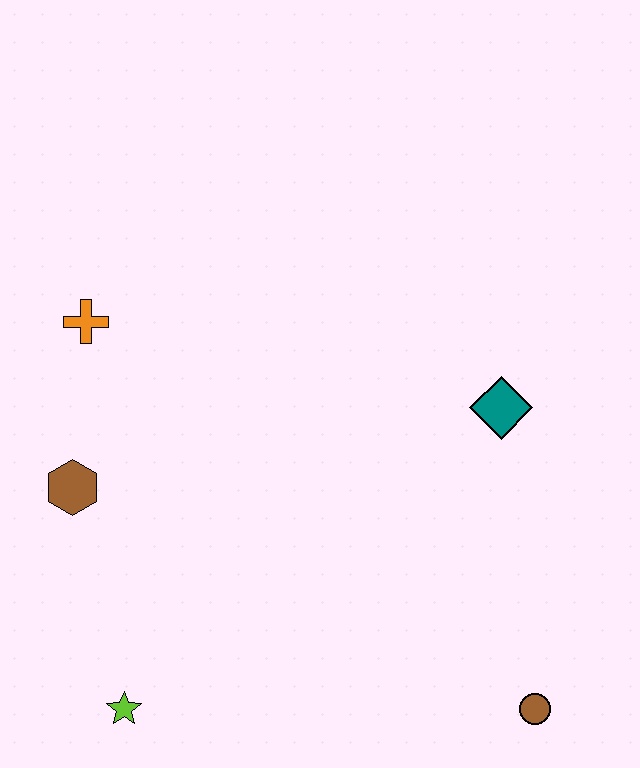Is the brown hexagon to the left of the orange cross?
Yes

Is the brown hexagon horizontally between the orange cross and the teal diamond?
No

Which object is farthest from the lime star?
The teal diamond is farthest from the lime star.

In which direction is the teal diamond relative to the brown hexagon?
The teal diamond is to the right of the brown hexagon.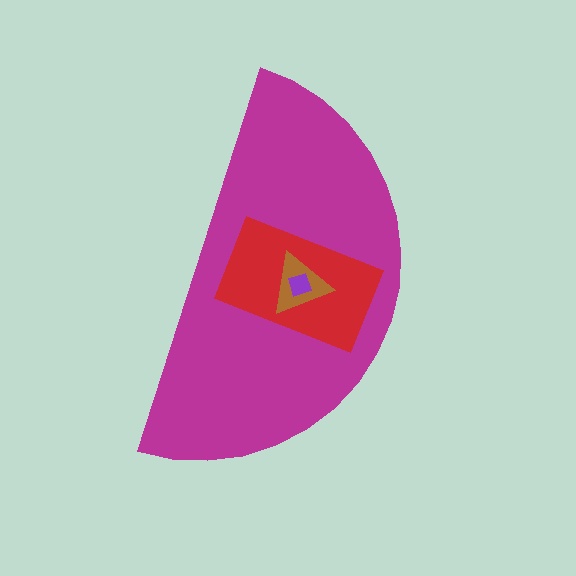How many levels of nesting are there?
4.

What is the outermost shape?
The magenta semicircle.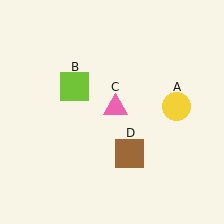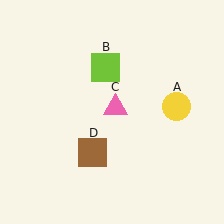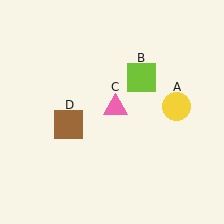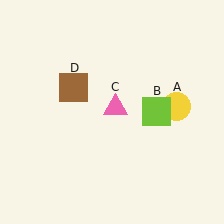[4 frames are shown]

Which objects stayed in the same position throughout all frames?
Yellow circle (object A) and pink triangle (object C) remained stationary.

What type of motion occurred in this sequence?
The lime square (object B), brown square (object D) rotated clockwise around the center of the scene.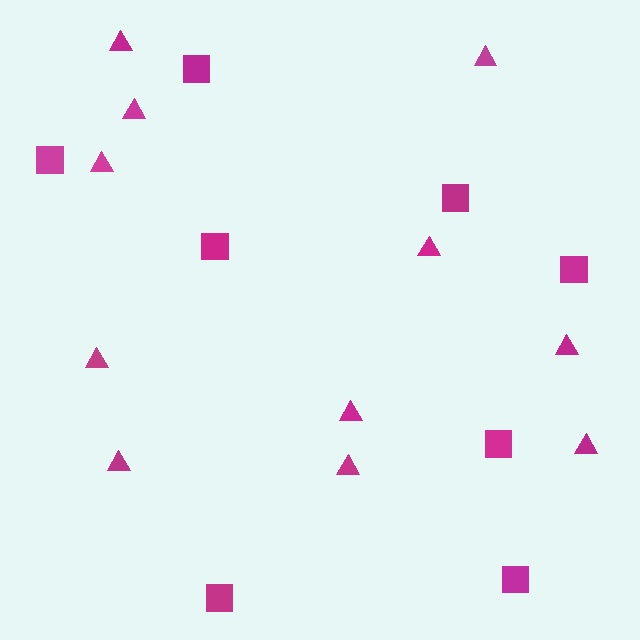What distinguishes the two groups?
There are 2 groups: one group of triangles (11) and one group of squares (8).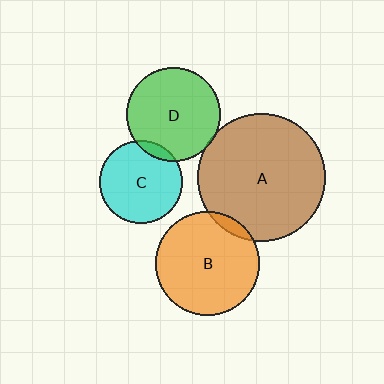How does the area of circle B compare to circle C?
Approximately 1.6 times.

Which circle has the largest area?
Circle A (brown).